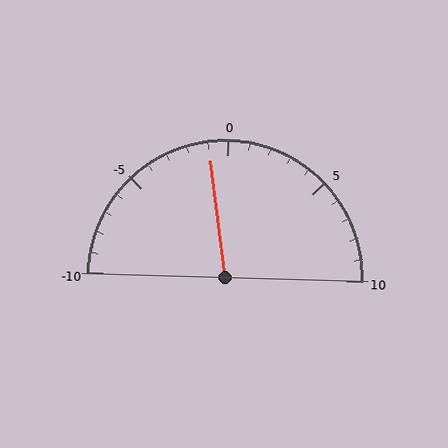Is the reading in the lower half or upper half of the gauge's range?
The reading is in the lower half of the range (-10 to 10).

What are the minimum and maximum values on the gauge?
The gauge ranges from -10 to 10.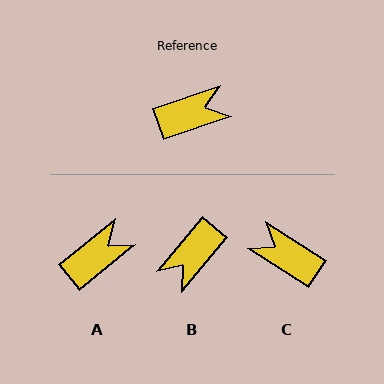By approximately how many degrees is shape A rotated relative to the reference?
Approximately 20 degrees counter-clockwise.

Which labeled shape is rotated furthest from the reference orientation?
B, about 149 degrees away.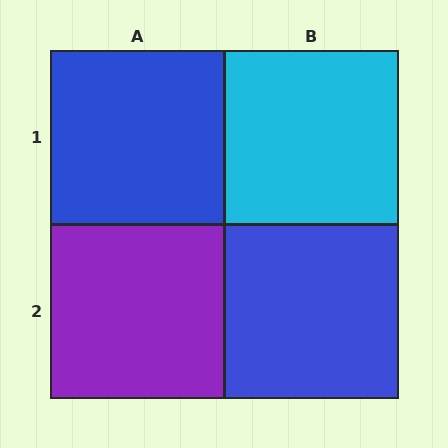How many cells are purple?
1 cell is purple.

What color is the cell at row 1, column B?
Cyan.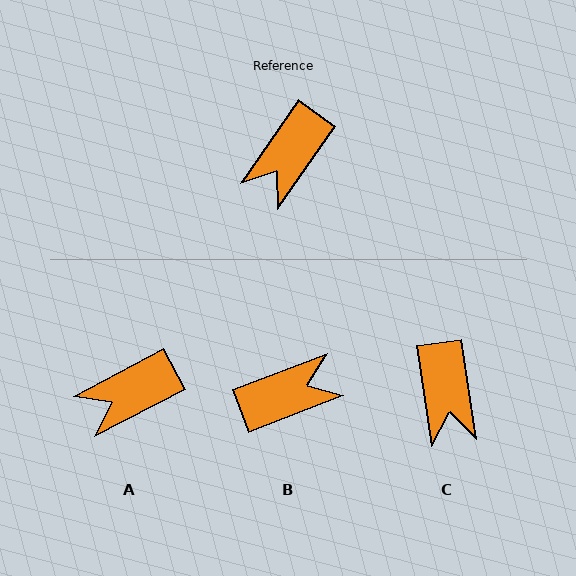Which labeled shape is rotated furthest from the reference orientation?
B, about 146 degrees away.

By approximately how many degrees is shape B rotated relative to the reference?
Approximately 146 degrees counter-clockwise.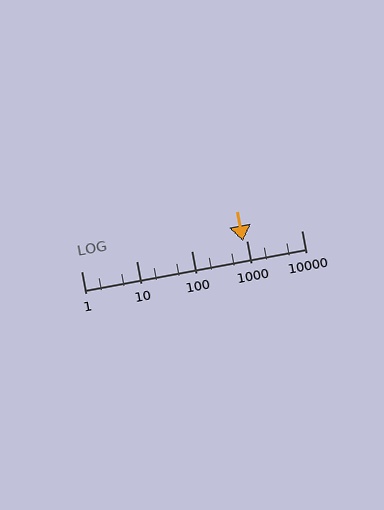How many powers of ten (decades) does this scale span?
The scale spans 4 decades, from 1 to 10000.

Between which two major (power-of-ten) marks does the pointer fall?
The pointer is between 100 and 1000.